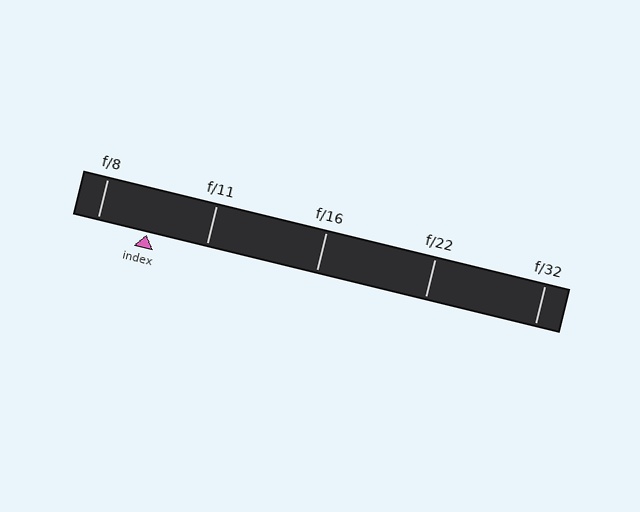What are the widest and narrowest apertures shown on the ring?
The widest aperture shown is f/8 and the narrowest is f/32.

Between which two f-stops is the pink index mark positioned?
The index mark is between f/8 and f/11.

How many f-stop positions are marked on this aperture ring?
There are 5 f-stop positions marked.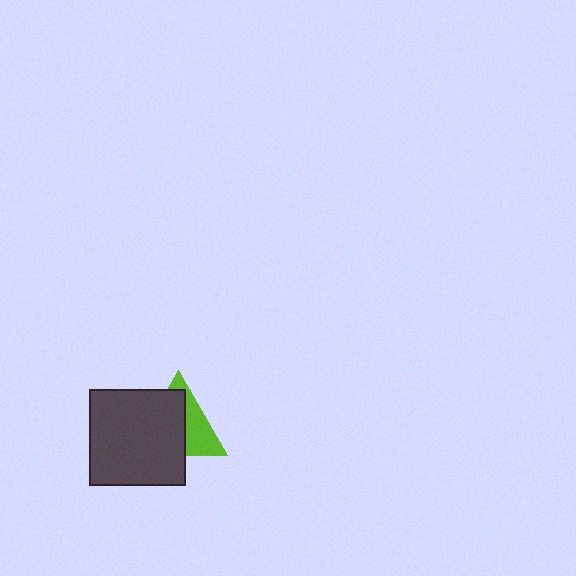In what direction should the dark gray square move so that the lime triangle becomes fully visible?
The dark gray square should move toward the lower-left. That is the shortest direction to clear the overlap and leave the lime triangle fully visible.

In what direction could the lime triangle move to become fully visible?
The lime triangle could move toward the upper-right. That would shift it out from behind the dark gray square entirely.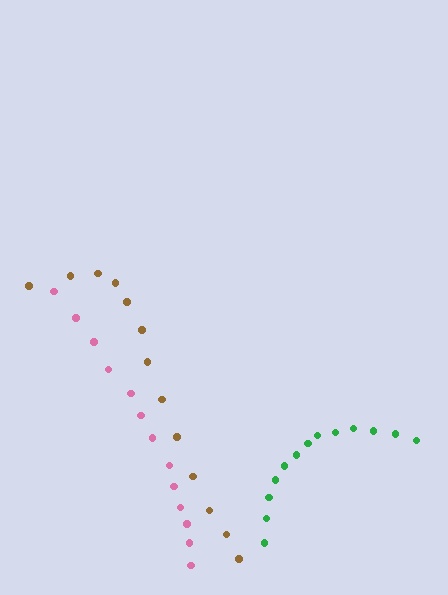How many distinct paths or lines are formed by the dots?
There are 3 distinct paths.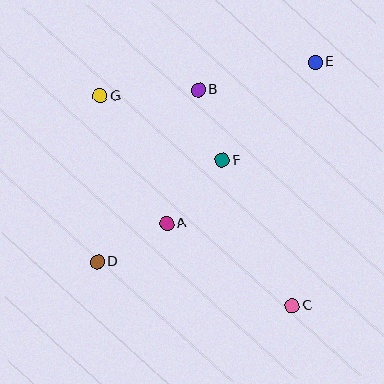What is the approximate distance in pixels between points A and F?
The distance between A and F is approximately 84 pixels.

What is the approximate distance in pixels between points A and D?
The distance between A and D is approximately 79 pixels.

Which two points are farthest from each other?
Points D and E are farthest from each other.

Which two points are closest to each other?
Points B and F are closest to each other.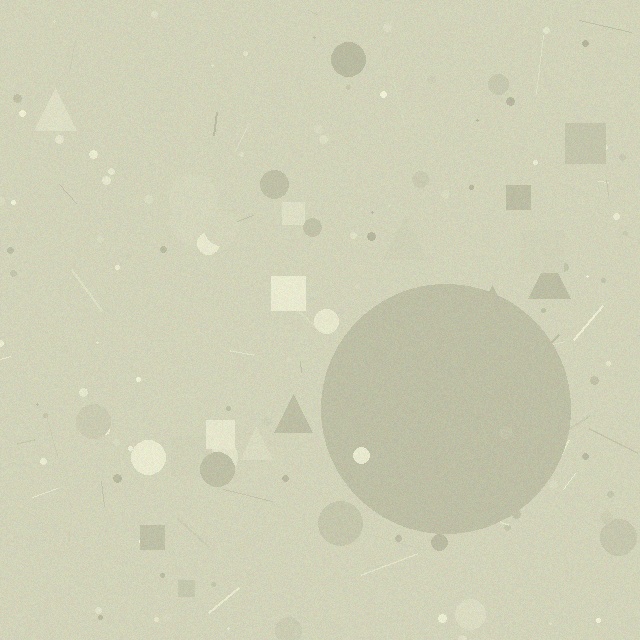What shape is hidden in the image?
A circle is hidden in the image.